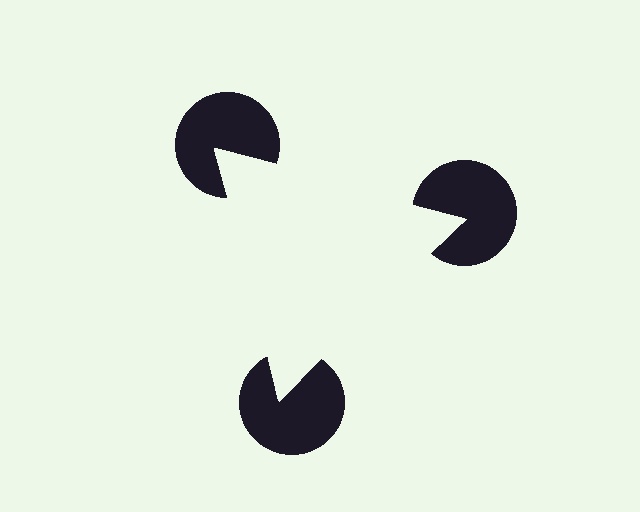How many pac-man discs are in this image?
There are 3 — one at each vertex of the illusory triangle.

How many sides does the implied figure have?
3 sides.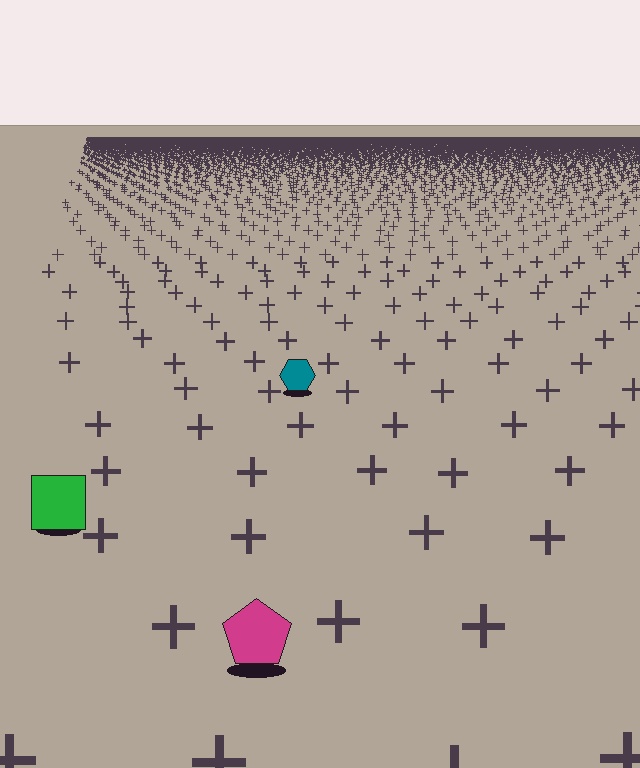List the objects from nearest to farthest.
From nearest to farthest: the magenta pentagon, the green square, the teal hexagon.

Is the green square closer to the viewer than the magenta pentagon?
No. The magenta pentagon is closer — you can tell from the texture gradient: the ground texture is coarser near it.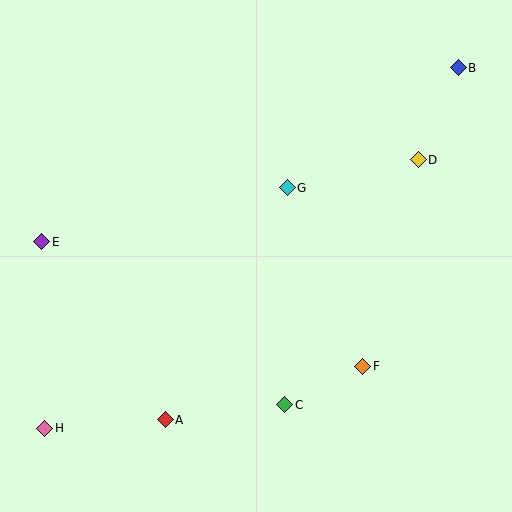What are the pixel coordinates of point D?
Point D is at (418, 160).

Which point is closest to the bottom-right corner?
Point F is closest to the bottom-right corner.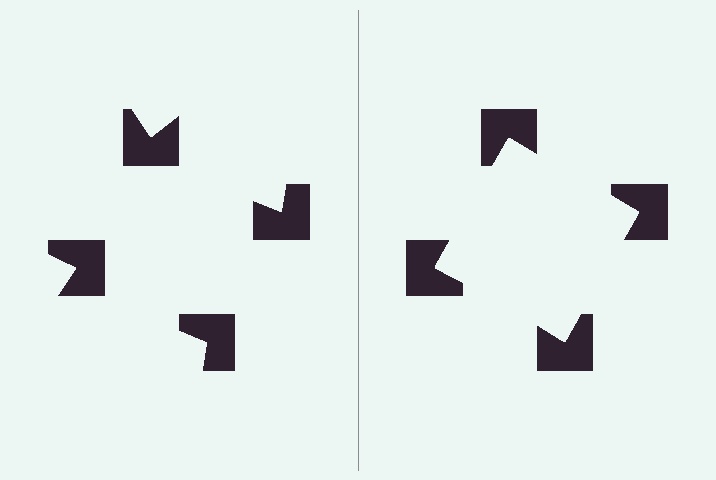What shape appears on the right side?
An illusory square.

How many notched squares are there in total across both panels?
8 — 4 on each side.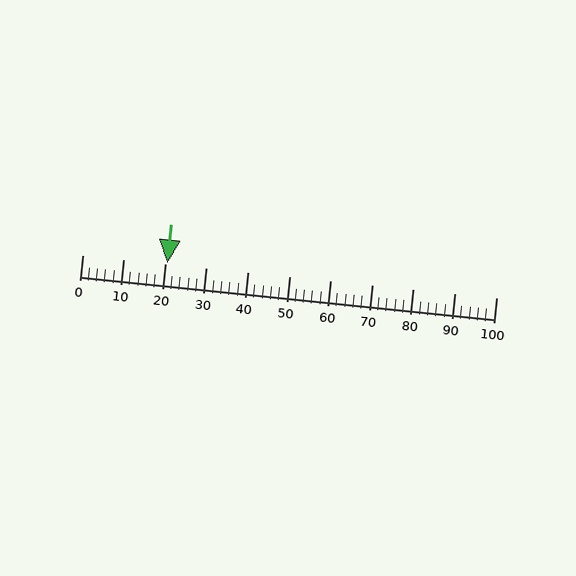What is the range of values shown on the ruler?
The ruler shows values from 0 to 100.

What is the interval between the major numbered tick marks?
The major tick marks are spaced 10 units apart.